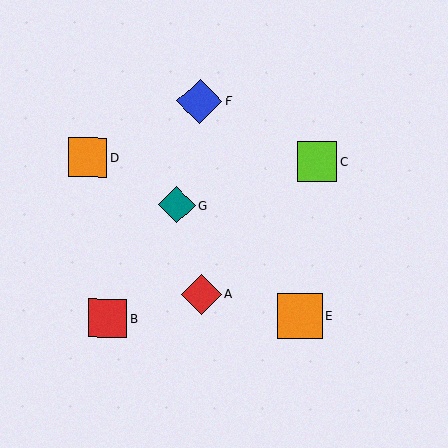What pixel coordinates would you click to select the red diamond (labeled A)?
Click at (202, 294) to select the red diamond A.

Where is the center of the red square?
The center of the red square is at (108, 318).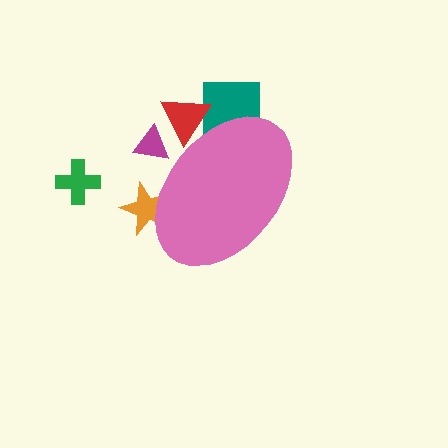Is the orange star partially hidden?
Yes, the orange star is partially hidden behind the pink ellipse.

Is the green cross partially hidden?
No, the green cross is fully visible.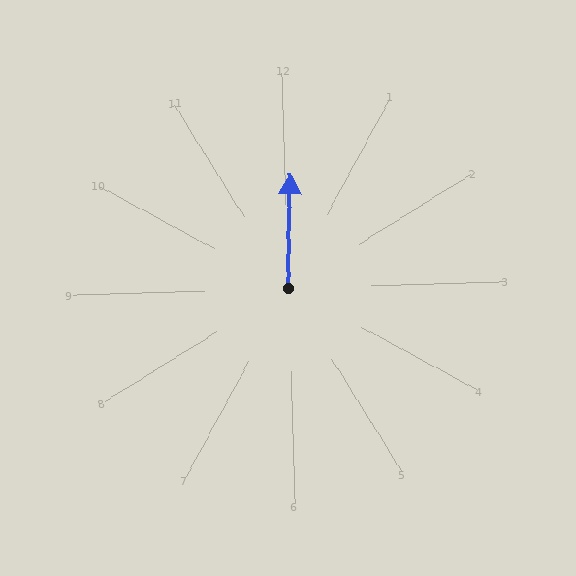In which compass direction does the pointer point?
North.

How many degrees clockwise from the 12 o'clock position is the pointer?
Approximately 3 degrees.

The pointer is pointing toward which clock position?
Roughly 12 o'clock.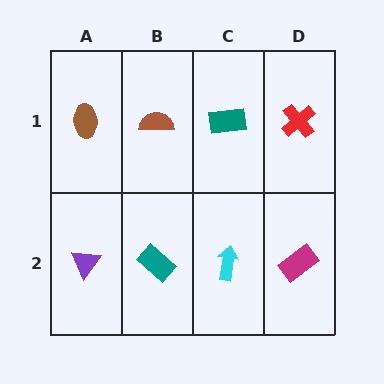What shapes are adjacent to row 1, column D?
A magenta rectangle (row 2, column D), a teal rectangle (row 1, column C).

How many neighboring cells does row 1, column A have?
2.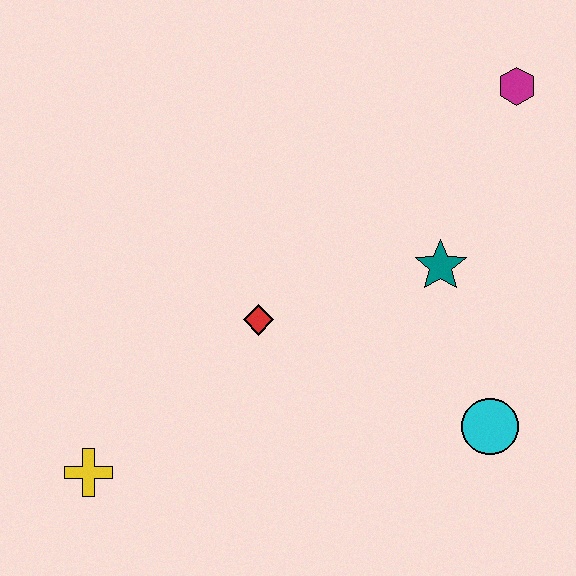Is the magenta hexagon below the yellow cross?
No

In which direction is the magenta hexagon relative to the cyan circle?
The magenta hexagon is above the cyan circle.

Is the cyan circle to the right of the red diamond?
Yes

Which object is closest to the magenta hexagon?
The teal star is closest to the magenta hexagon.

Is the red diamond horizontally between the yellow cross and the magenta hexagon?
Yes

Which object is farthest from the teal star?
The yellow cross is farthest from the teal star.